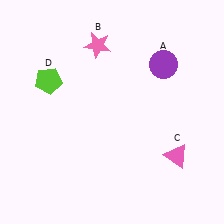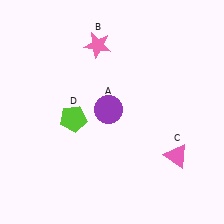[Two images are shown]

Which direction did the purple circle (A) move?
The purple circle (A) moved left.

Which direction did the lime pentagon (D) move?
The lime pentagon (D) moved down.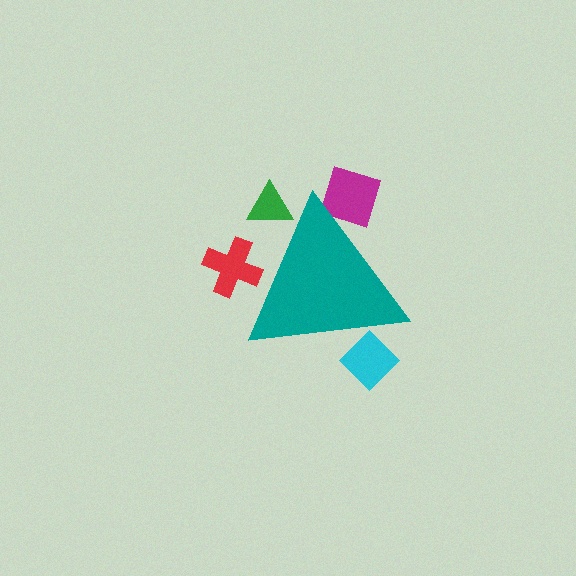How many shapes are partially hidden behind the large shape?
4 shapes are partially hidden.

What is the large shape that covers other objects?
A teal triangle.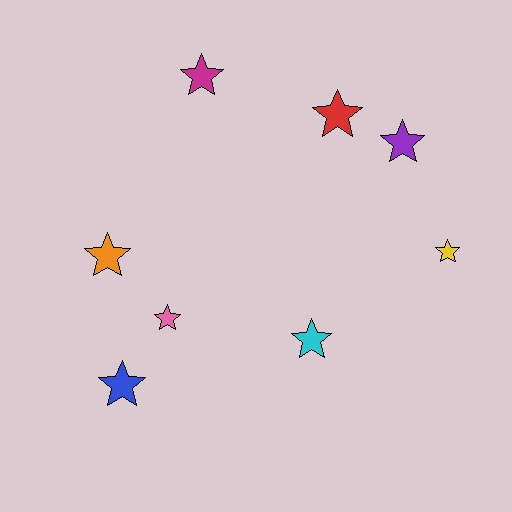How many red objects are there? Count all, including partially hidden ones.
There is 1 red object.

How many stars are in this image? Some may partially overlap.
There are 8 stars.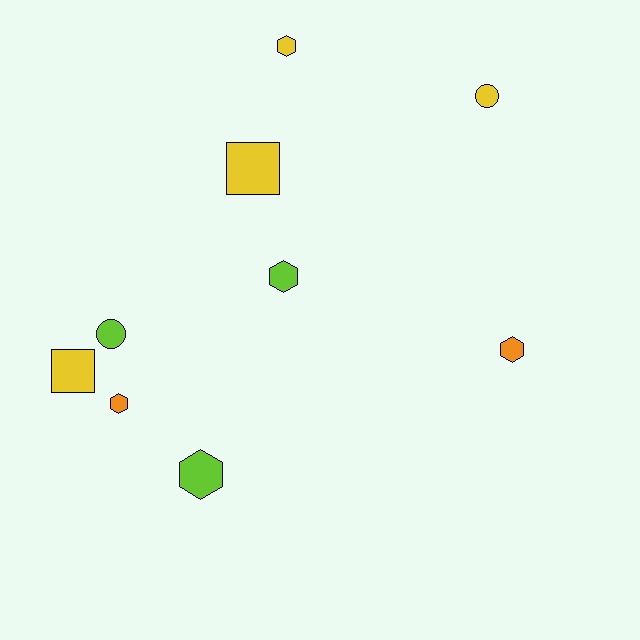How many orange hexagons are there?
There are 2 orange hexagons.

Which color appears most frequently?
Yellow, with 4 objects.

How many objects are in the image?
There are 9 objects.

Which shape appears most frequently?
Hexagon, with 5 objects.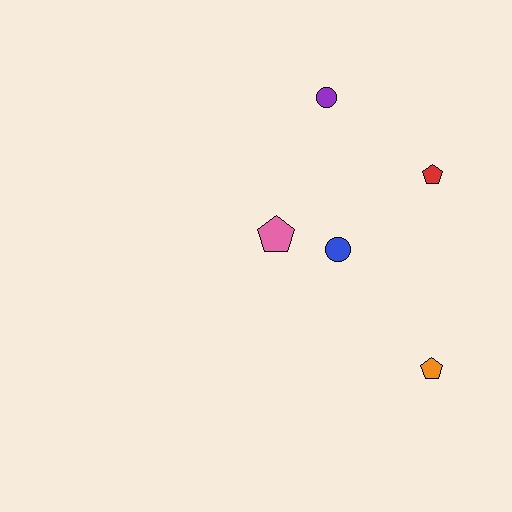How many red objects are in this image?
There is 1 red object.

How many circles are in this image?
There are 2 circles.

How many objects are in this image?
There are 5 objects.